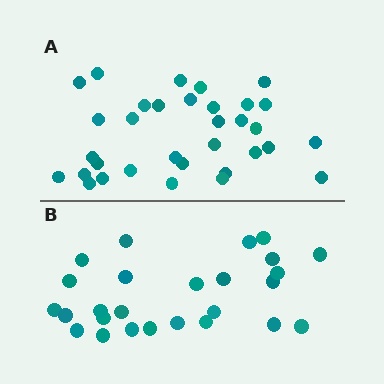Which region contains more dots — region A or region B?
Region A (the top region) has more dots.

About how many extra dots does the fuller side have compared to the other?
Region A has roughly 8 or so more dots than region B.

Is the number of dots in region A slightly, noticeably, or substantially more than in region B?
Region A has noticeably more, but not dramatically so. The ratio is roughly 1.3 to 1.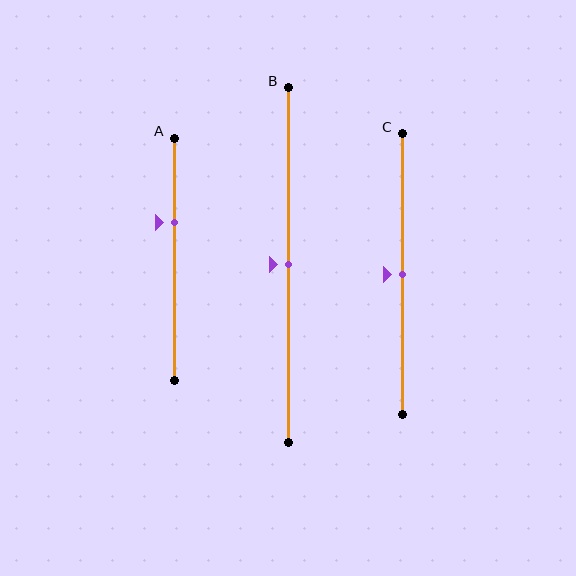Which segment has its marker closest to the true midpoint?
Segment B has its marker closest to the true midpoint.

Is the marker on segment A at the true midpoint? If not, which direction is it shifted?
No, the marker on segment A is shifted upward by about 15% of the segment length.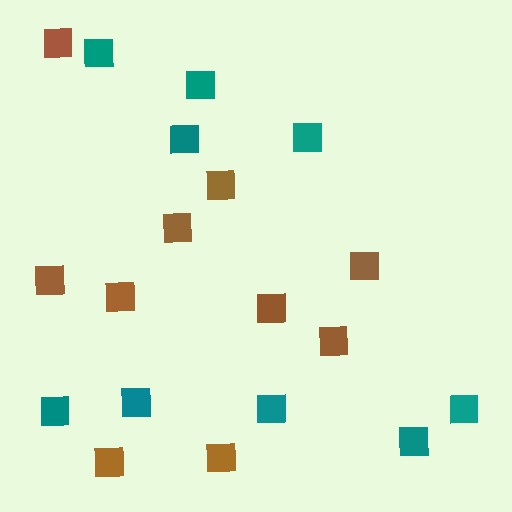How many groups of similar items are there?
There are 2 groups: one group of teal squares (9) and one group of brown squares (10).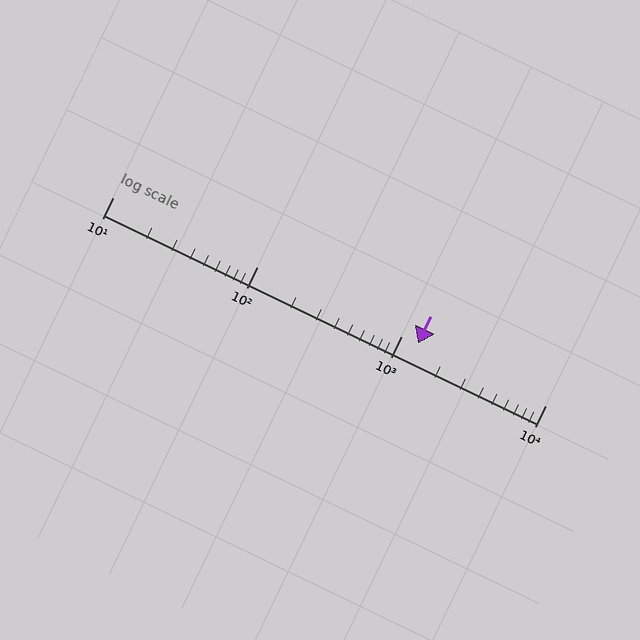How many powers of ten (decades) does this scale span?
The scale spans 3 decades, from 10 to 10000.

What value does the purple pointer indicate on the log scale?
The pointer indicates approximately 1300.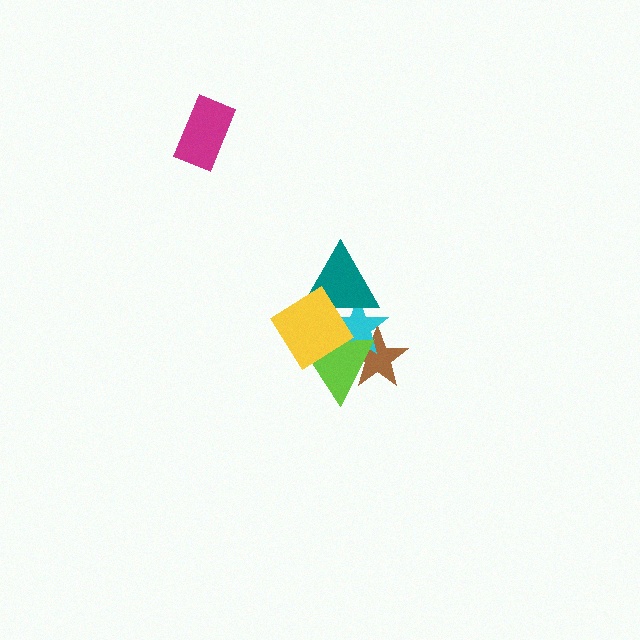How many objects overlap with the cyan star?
4 objects overlap with the cyan star.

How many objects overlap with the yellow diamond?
3 objects overlap with the yellow diamond.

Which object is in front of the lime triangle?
The yellow diamond is in front of the lime triangle.